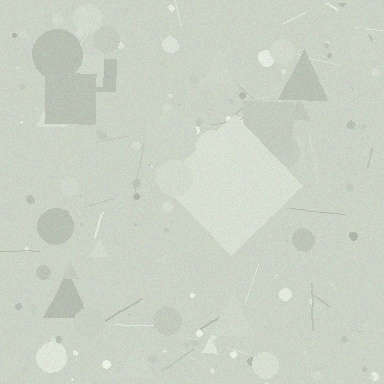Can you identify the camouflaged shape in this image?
The camouflaged shape is a diamond.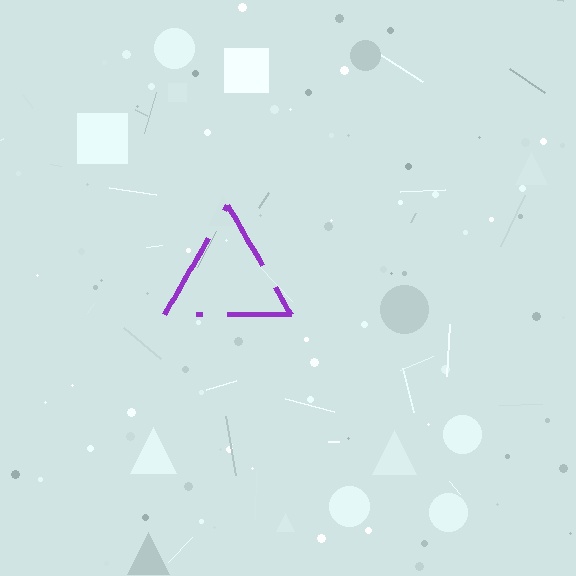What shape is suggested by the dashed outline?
The dashed outline suggests a triangle.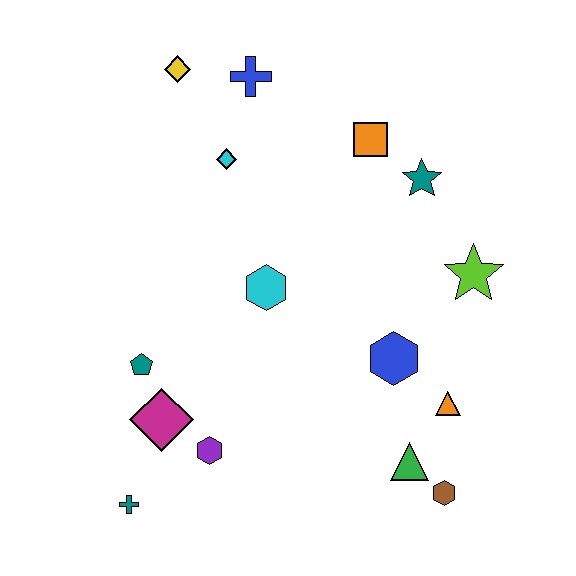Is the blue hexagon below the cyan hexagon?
Yes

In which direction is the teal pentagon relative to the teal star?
The teal pentagon is to the left of the teal star.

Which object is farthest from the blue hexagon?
The yellow diamond is farthest from the blue hexagon.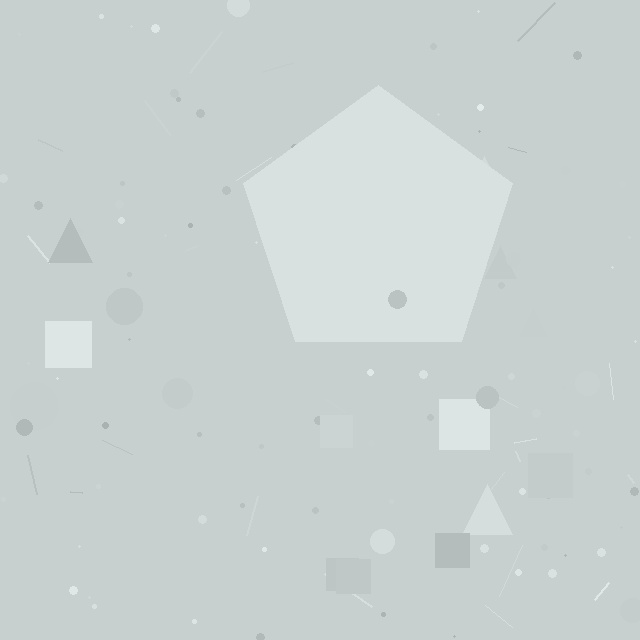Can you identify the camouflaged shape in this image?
The camouflaged shape is a pentagon.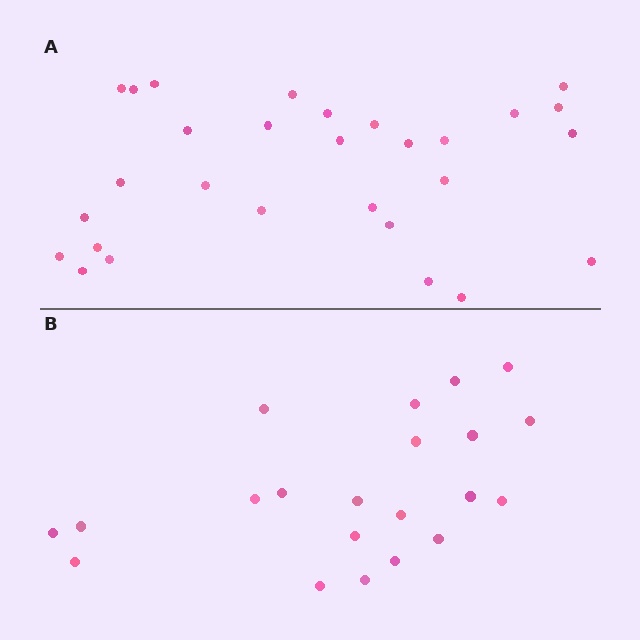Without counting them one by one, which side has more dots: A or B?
Region A (the top region) has more dots.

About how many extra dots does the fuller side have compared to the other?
Region A has roughly 8 or so more dots than region B.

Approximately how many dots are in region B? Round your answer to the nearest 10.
About 20 dots. (The exact count is 21, which rounds to 20.)